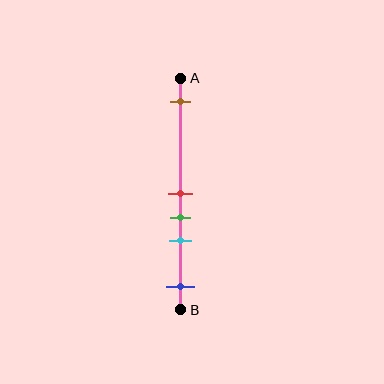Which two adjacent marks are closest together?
The red and green marks are the closest adjacent pair.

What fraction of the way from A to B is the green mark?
The green mark is approximately 60% (0.6) of the way from A to B.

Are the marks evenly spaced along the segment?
No, the marks are not evenly spaced.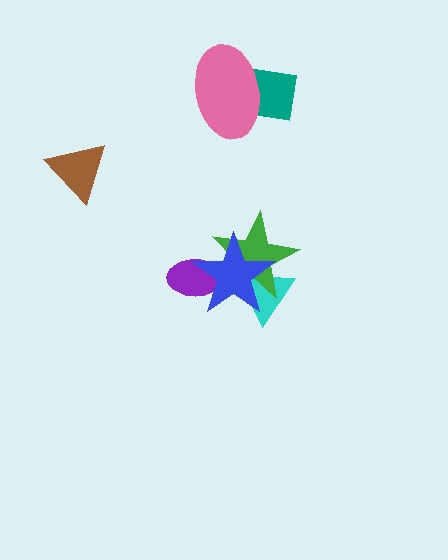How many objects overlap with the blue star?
3 objects overlap with the blue star.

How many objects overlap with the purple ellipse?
2 objects overlap with the purple ellipse.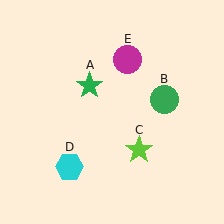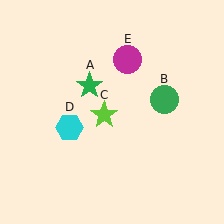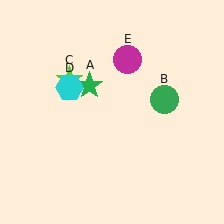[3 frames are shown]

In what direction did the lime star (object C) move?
The lime star (object C) moved up and to the left.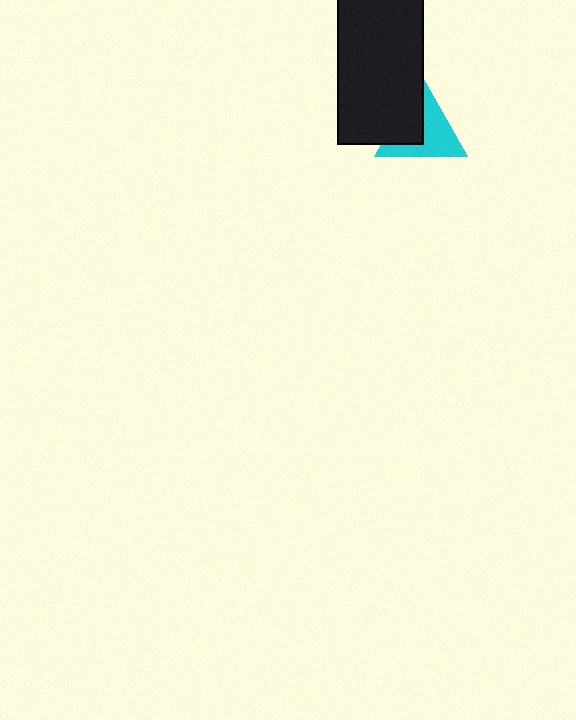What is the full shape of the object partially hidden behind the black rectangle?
The partially hidden object is a cyan triangle.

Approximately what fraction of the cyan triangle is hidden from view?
Roughly 41% of the cyan triangle is hidden behind the black rectangle.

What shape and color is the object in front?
The object in front is a black rectangle.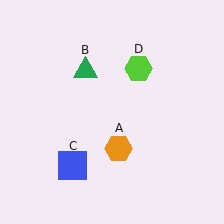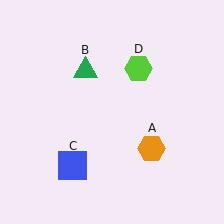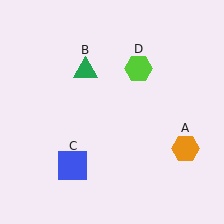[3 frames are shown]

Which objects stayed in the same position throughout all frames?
Green triangle (object B) and blue square (object C) and lime hexagon (object D) remained stationary.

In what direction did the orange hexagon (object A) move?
The orange hexagon (object A) moved right.